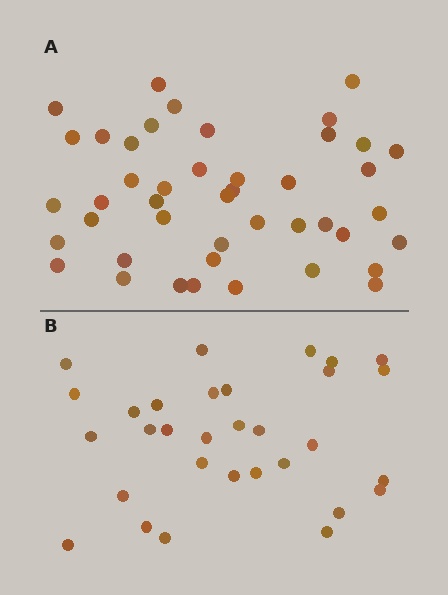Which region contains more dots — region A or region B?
Region A (the top region) has more dots.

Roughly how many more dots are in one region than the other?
Region A has approximately 15 more dots than region B.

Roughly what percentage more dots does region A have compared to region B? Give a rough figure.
About 40% more.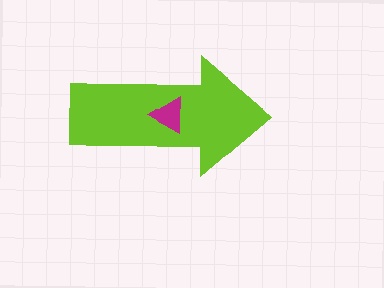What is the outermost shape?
The lime arrow.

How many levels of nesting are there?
2.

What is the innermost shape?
The magenta triangle.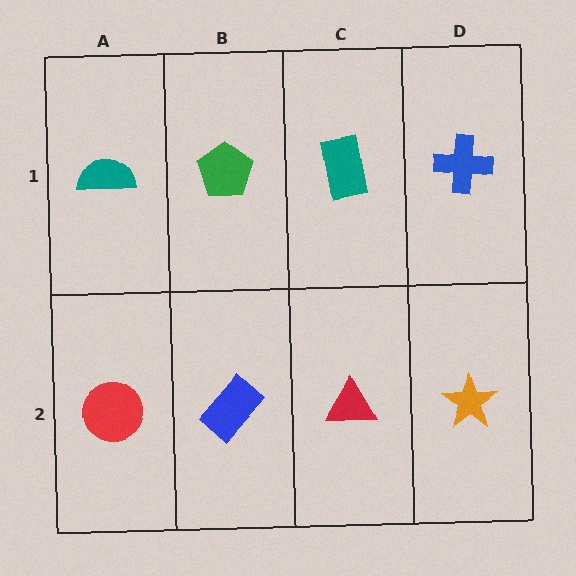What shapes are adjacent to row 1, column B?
A blue rectangle (row 2, column B), a teal semicircle (row 1, column A), a teal rectangle (row 1, column C).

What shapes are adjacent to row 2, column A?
A teal semicircle (row 1, column A), a blue rectangle (row 2, column B).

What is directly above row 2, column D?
A blue cross.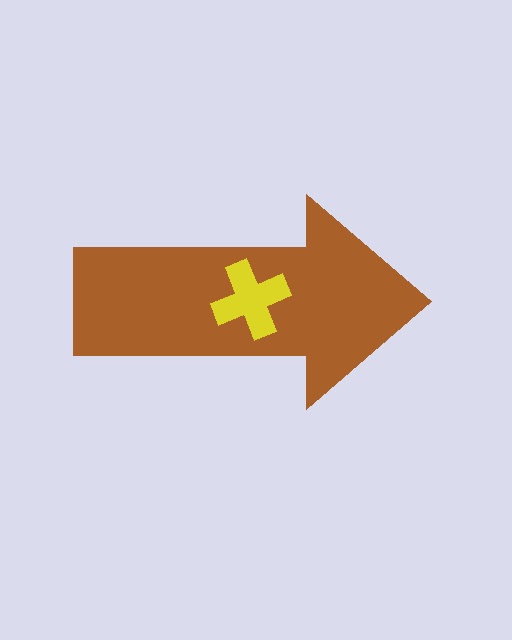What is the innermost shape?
The yellow cross.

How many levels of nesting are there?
2.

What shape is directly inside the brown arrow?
The yellow cross.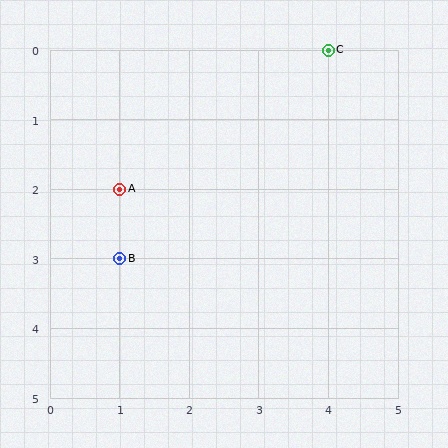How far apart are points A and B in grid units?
Points A and B are 1 row apart.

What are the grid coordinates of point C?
Point C is at grid coordinates (4, 0).